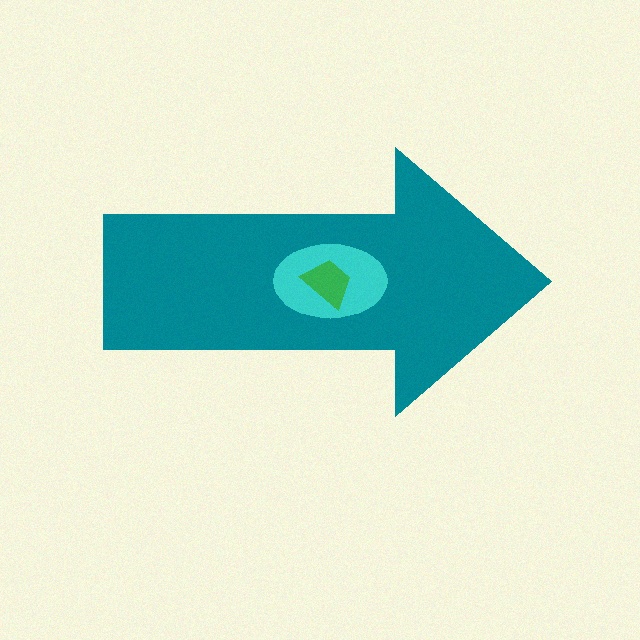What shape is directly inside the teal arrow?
The cyan ellipse.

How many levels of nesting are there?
3.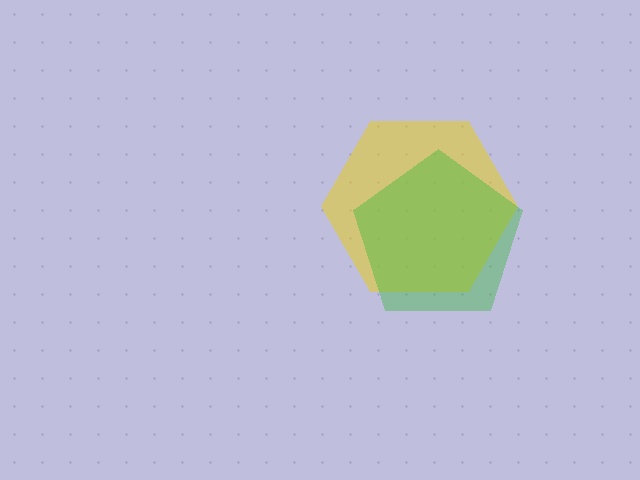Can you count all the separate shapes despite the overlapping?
Yes, there are 2 separate shapes.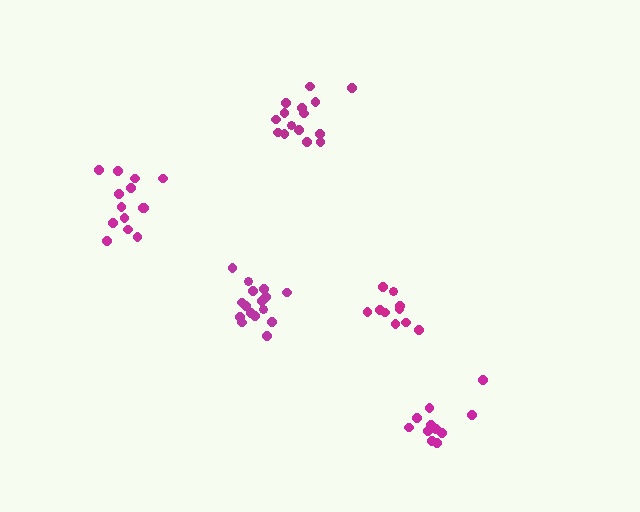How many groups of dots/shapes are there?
There are 5 groups.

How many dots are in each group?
Group 1: 11 dots, Group 2: 10 dots, Group 3: 16 dots, Group 4: 15 dots, Group 5: 14 dots (66 total).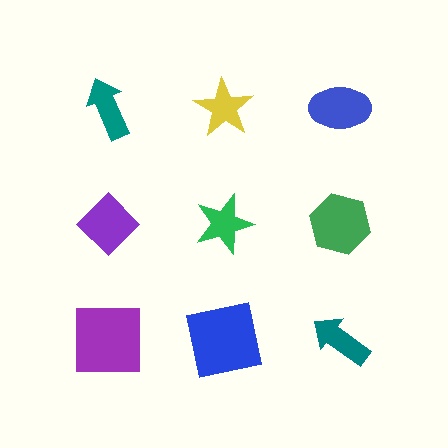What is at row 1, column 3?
A blue ellipse.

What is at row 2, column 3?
A green hexagon.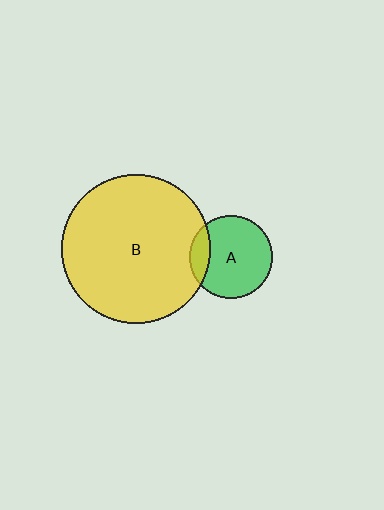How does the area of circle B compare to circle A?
Approximately 3.2 times.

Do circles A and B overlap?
Yes.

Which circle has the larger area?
Circle B (yellow).